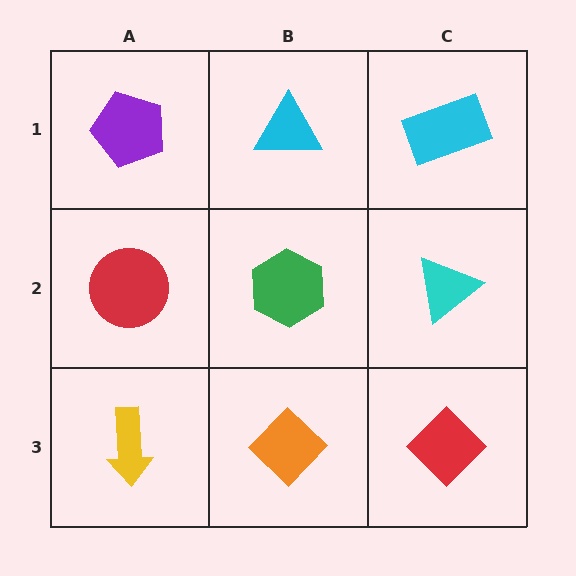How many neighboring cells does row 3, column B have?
3.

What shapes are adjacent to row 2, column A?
A purple pentagon (row 1, column A), a yellow arrow (row 3, column A), a green hexagon (row 2, column B).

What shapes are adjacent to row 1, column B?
A green hexagon (row 2, column B), a purple pentagon (row 1, column A), a cyan rectangle (row 1, column C).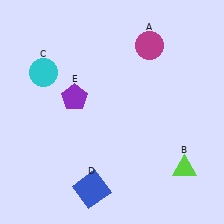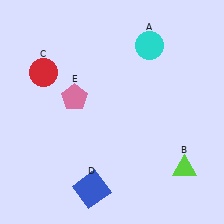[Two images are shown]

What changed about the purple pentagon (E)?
In Image 1, E is purple. In Image 2, it changed to pink.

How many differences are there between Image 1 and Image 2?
There are 3 differences between the two images.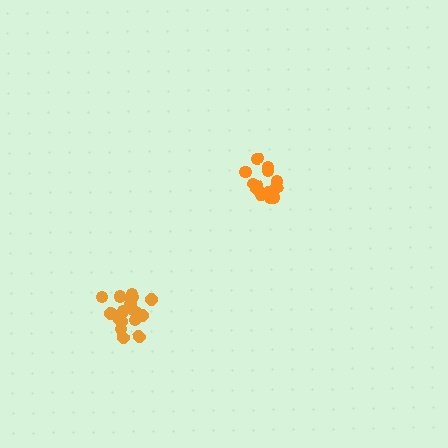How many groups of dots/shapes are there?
There are 2 groups.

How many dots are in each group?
Group 1: 19 dots, Group 2: 17 dots (36 total).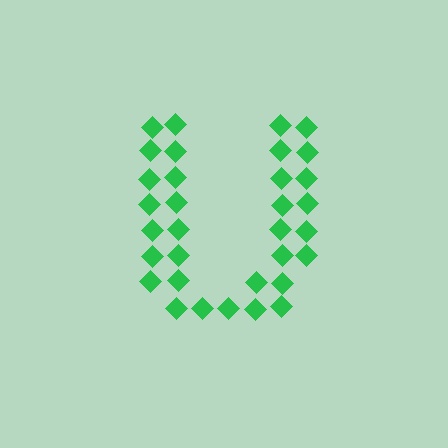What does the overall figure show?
The overall figure shows the letter U.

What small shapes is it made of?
It is made of small diamonds.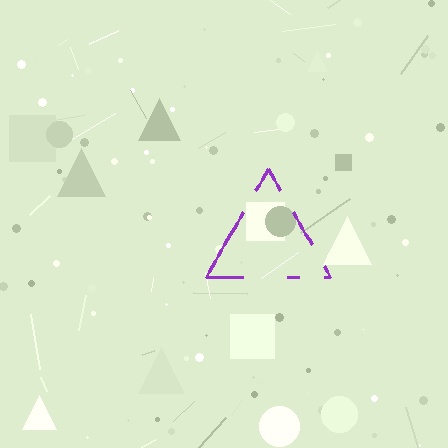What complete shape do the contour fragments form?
The contour fragments form a triangle.